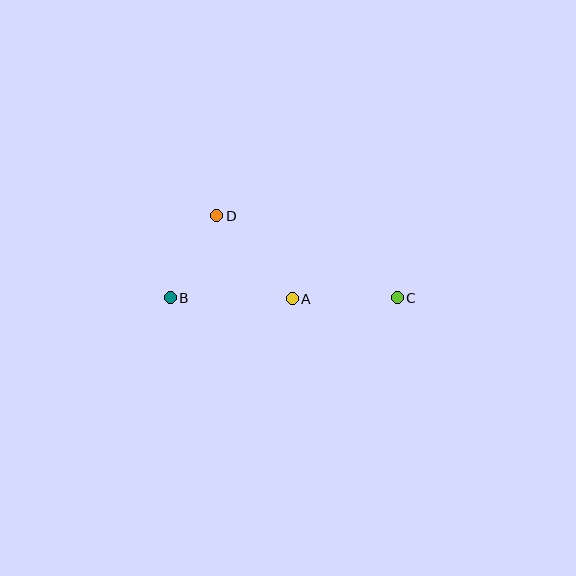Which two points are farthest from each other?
Points B and C are farthest from each other.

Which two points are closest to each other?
Points B and D are closest to each other.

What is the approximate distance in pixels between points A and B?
The distance between A and B is approximately 122 pixels.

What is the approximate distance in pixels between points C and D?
The distance between C and D is approximately 198 pixels.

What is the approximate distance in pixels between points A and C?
The distance between A and C is approximately 105 pixels.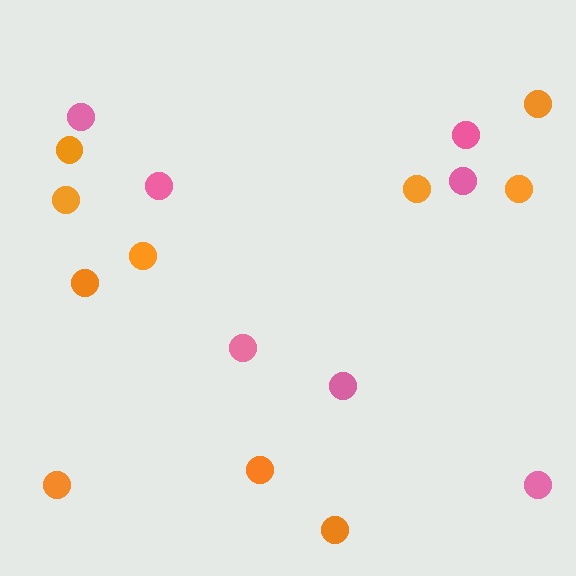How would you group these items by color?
There are 2 groups: one group of pink circles (7) and one group of orange circles (10).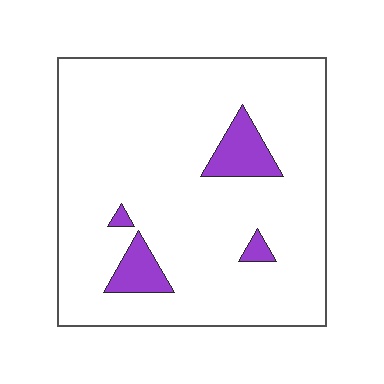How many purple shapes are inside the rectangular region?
4.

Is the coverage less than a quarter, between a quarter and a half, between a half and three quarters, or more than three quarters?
Less than a quarter.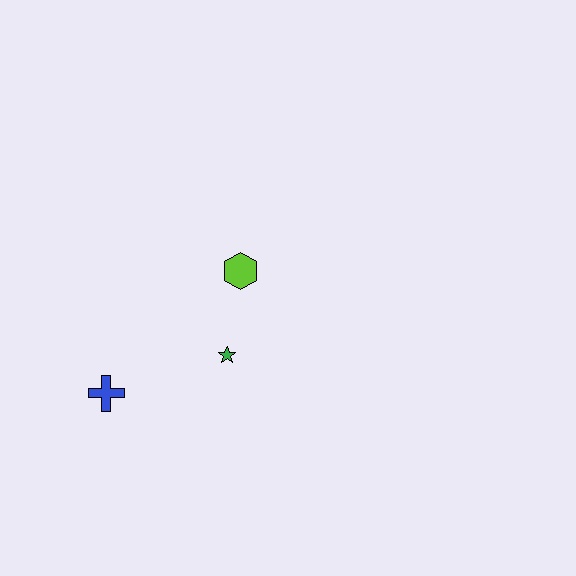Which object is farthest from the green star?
The blue cross is farthest from the green star.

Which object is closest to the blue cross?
The green star is closest to the blue cross.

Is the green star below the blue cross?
No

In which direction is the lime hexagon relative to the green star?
The lime hexagon is above the green star.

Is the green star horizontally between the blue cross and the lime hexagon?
Yes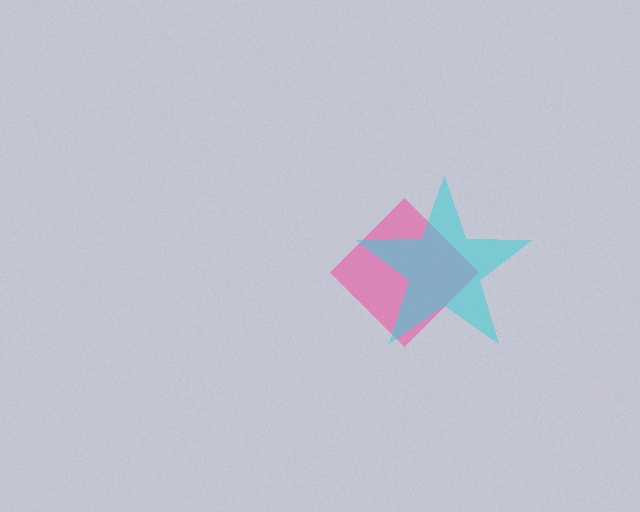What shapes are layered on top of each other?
The layered shapes are: a pink diamond, a cyan star.